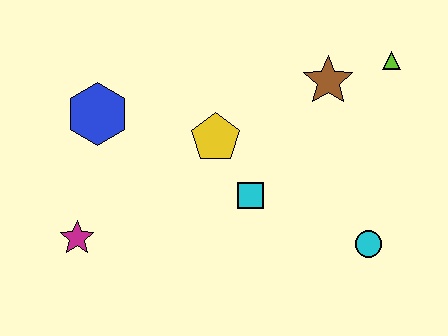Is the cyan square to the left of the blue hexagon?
No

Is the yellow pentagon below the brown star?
Yes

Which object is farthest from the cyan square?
The lime triangle is farthest from the cyan square.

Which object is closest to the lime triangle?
The brown star is closest to the lime triangle.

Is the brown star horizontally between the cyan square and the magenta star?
No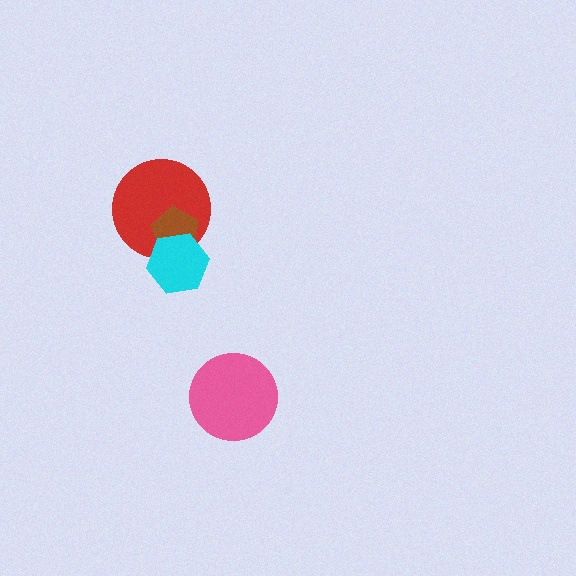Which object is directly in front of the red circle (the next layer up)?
The brown pentagon is directly in front of the red circle.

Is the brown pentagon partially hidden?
Yes, it is partially covered by another shape.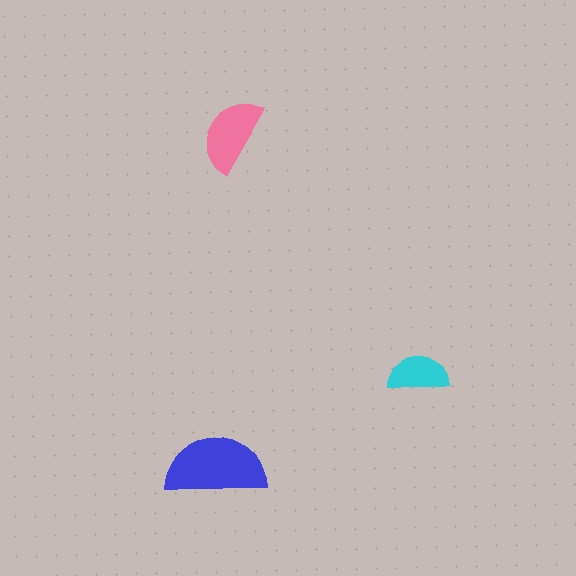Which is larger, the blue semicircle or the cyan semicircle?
The blue one.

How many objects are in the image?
There are 3 objects in the image.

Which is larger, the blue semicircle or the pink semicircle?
The blue one.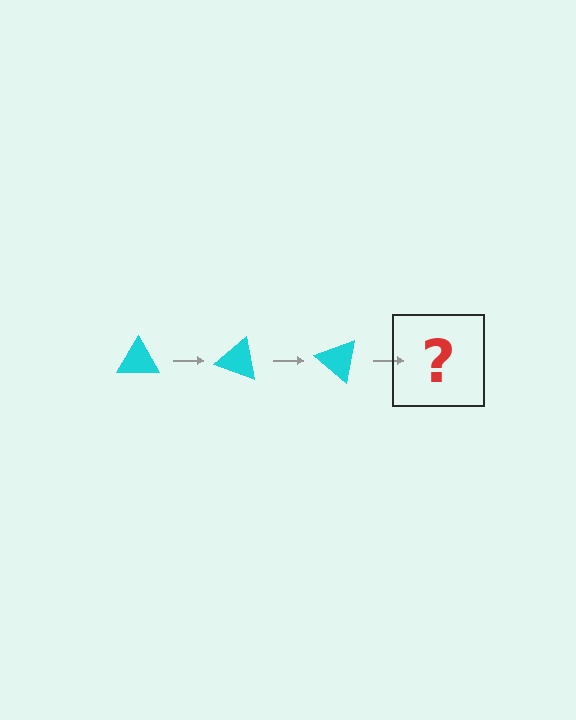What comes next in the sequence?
The next element should be a cyan triangle rotated 60 degrees.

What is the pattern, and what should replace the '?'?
The pattern is that the triangle rotates 20 degrees each step. The '?' should be a cyan triangle rotated 60 degrees.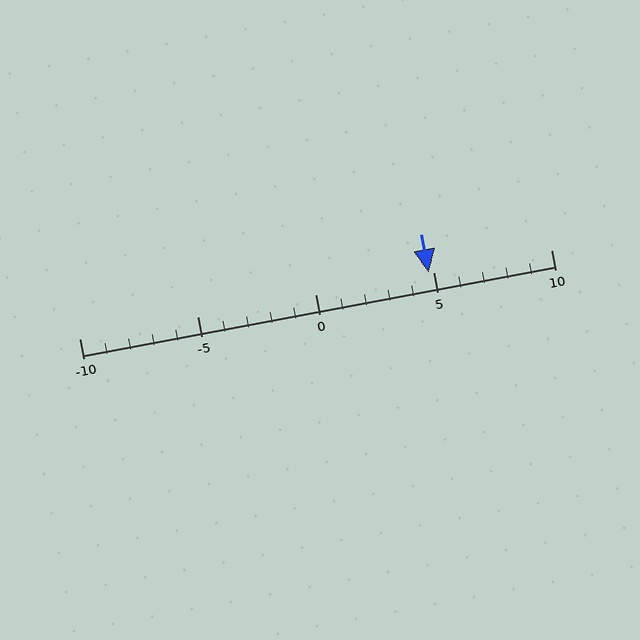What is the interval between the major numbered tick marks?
The major tick marks are spaced 5 units apart.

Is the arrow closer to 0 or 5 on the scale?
The arrow is closer to 5.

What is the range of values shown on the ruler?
The ruler shows values from -10 to 10.